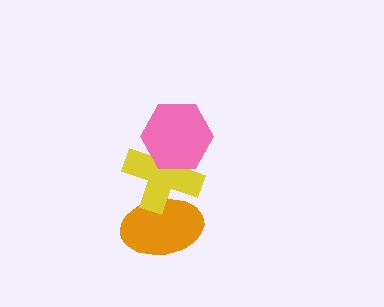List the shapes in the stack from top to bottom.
From top to bottom: the pink hexagon, the yellow cross, the orange ellipse.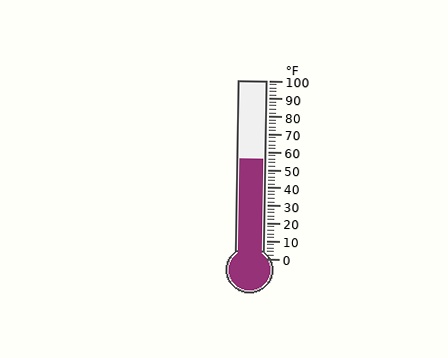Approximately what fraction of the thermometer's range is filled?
The thermometer is filled to approximately 55% of its range.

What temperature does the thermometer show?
The thermometer shows approximately 56°F.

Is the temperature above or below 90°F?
The temperature is below 90°F.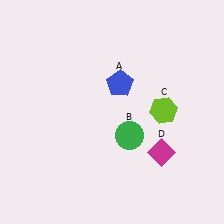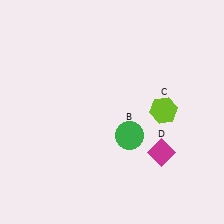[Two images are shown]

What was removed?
The blue pentagon (A) was removed in Image 2.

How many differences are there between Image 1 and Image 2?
There is 1 difference between the two images.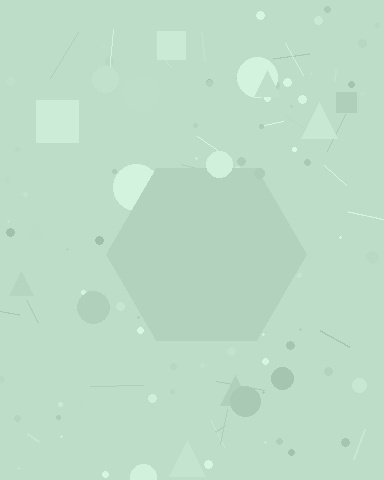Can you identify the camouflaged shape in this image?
The camouflaged shape is a hexagon.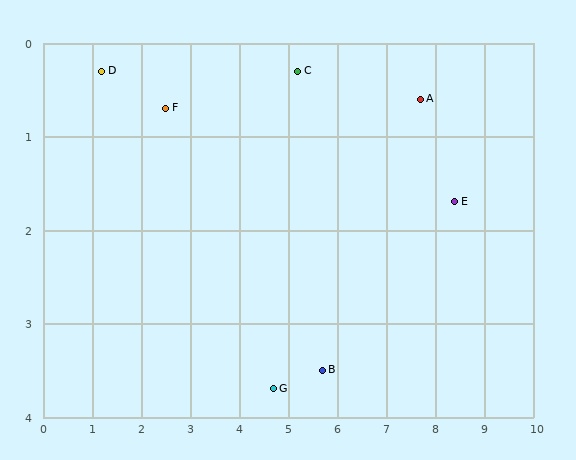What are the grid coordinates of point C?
Point C is at approximately (5.2, 0.3).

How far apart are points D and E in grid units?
Points D and E are about 7.3 grid units apart.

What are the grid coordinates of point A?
Point A is at approximately (7.7, 0.6).